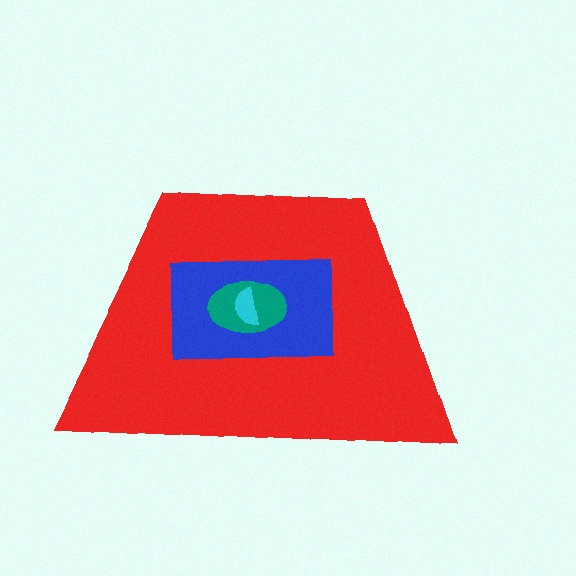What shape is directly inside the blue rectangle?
The teal ellipse.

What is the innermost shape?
The cyan semicircle.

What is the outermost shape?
The red trapezoid.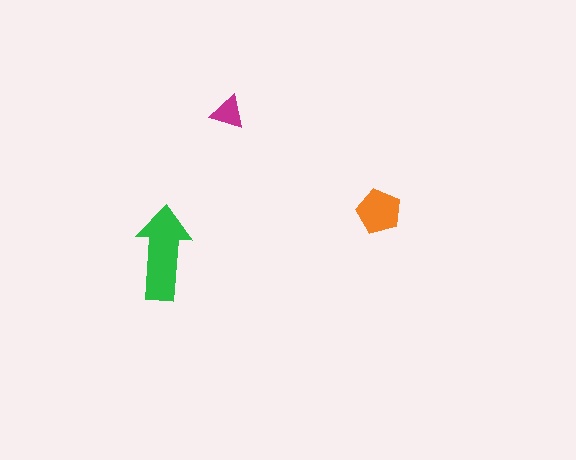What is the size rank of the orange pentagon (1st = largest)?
2nd.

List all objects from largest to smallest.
The green arrow, the orange pentagon, the magenta triangle.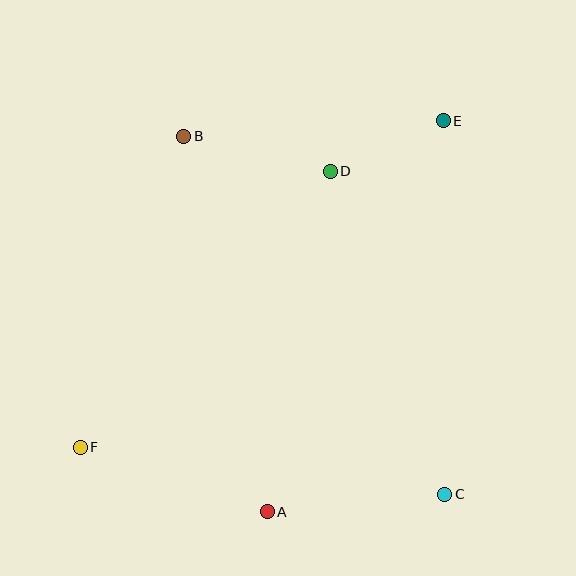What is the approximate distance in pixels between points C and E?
The distance between C and E is approximately 374 pixels.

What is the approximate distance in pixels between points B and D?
The distance between B and D is approximately 151 pixels.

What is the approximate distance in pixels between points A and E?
The distance between A and E is approximately 429 pixels.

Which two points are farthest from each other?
Points E and F are farthest from each other.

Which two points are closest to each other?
Points D and E are closest to each other.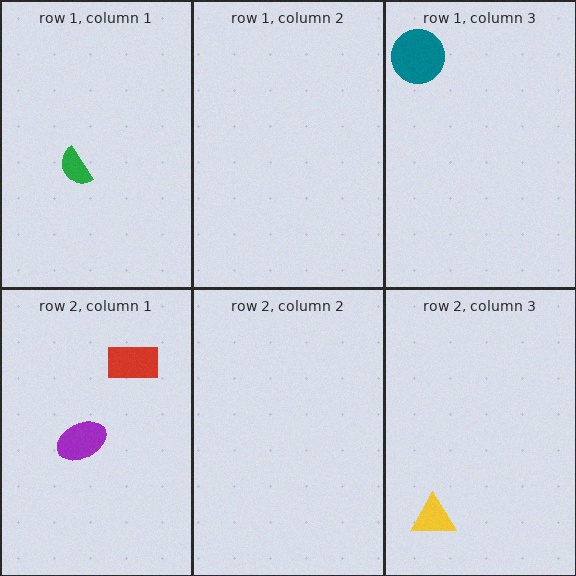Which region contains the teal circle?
The row 1, column 3 region.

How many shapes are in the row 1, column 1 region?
1.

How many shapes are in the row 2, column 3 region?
1.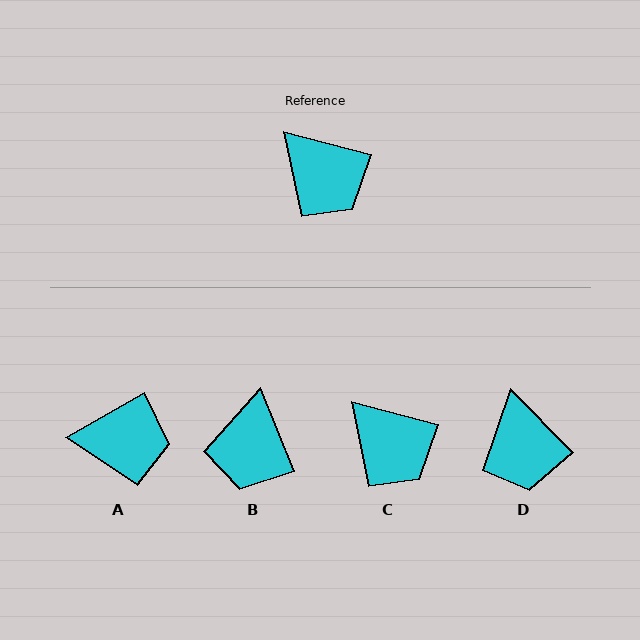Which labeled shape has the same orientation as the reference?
C.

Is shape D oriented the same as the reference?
No, it is off by about 30 degrees.